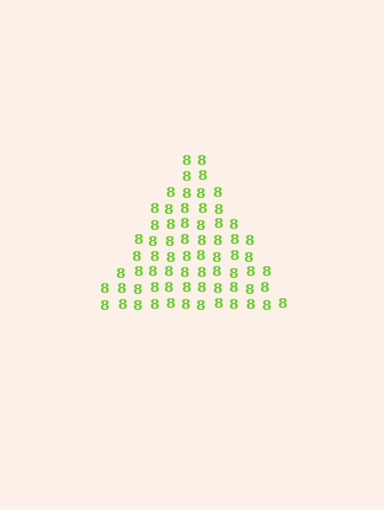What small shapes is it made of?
It is made of small digit 8's.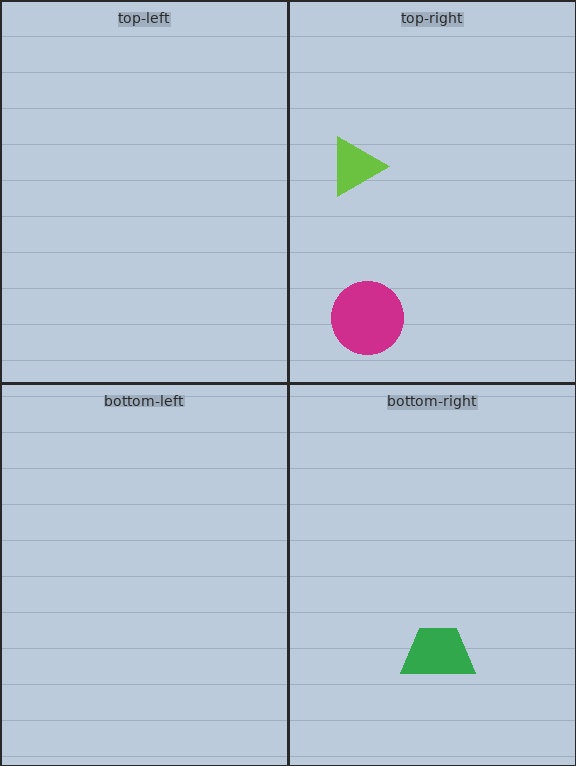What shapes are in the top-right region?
The lime triangle, the magenta circle.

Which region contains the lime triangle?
The top-right region.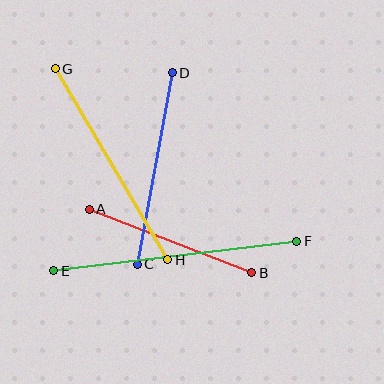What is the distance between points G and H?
The distance is approximately 221 pixels.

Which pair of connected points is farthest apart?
Points E and F are farthest apart.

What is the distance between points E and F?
The distance is approximately 245 pixels.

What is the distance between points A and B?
The distance is approximately 174 pixels.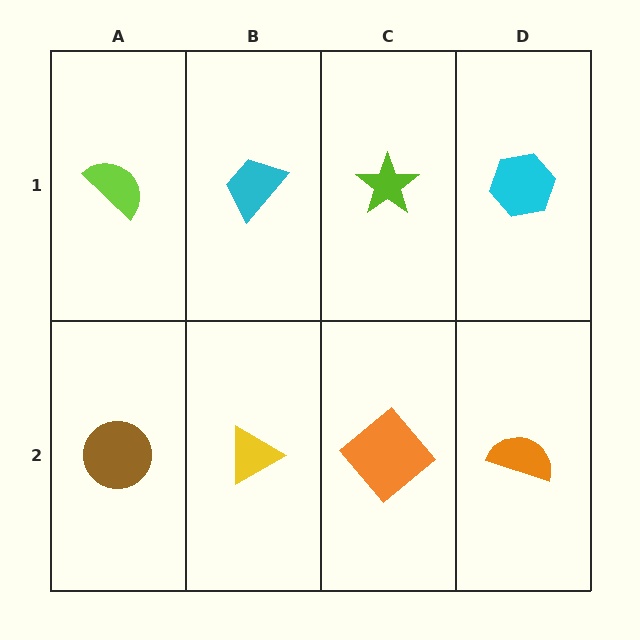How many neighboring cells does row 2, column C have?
3.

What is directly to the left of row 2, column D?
An orange diamond.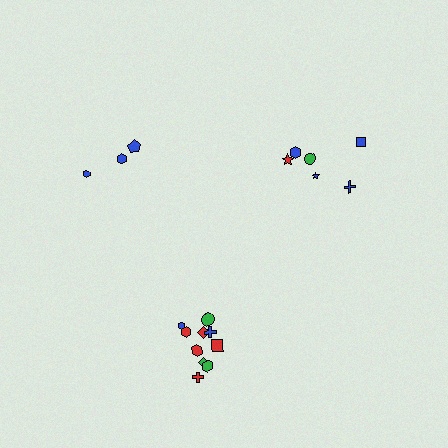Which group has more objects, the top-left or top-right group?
The top-right group.